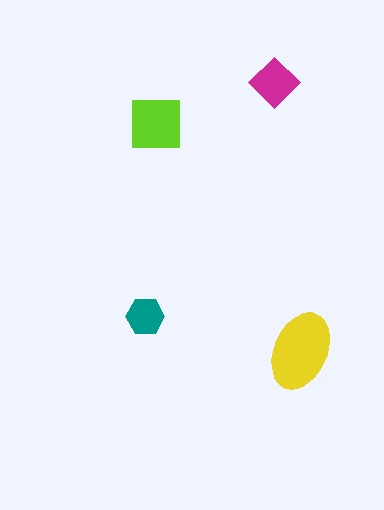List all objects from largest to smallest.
The yellow ellipse, the lime square, the magenta diamond, the teal hexagon.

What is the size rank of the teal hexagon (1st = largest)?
4th.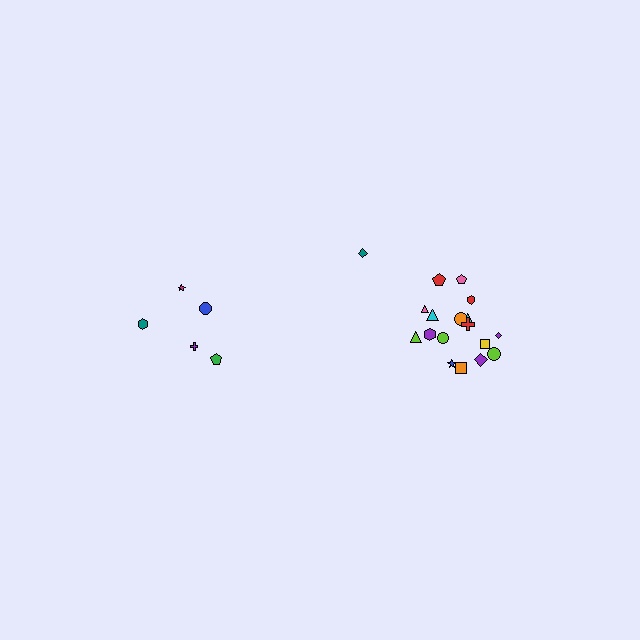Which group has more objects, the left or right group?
The right group.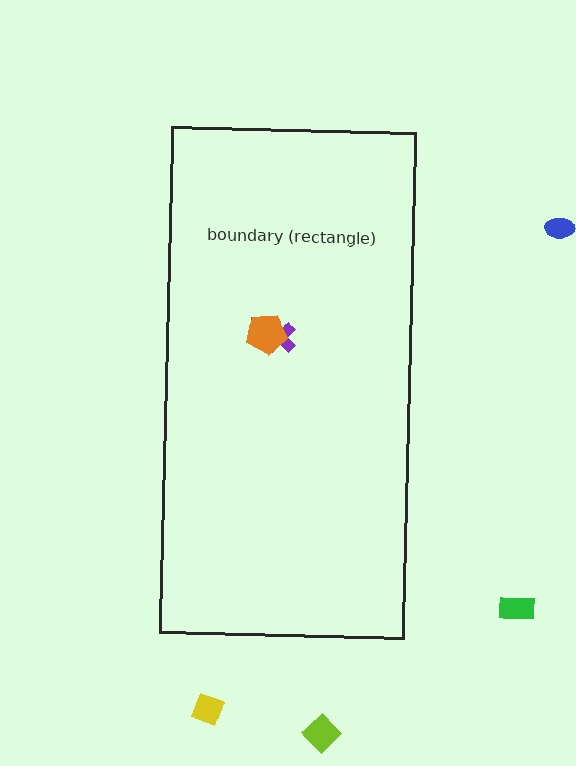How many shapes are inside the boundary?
3 inside, 4 outside.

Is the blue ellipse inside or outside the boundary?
Outside.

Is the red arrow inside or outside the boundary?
Inside.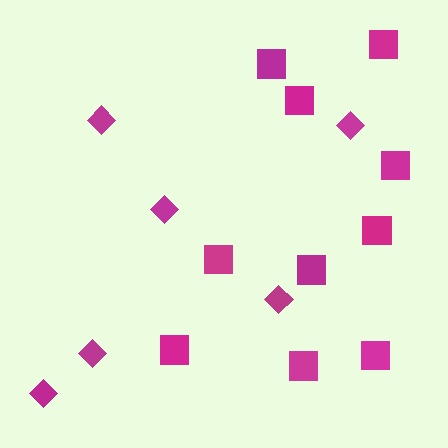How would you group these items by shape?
There are 2 groups: one group of diamonds (6) and one group of squares (10).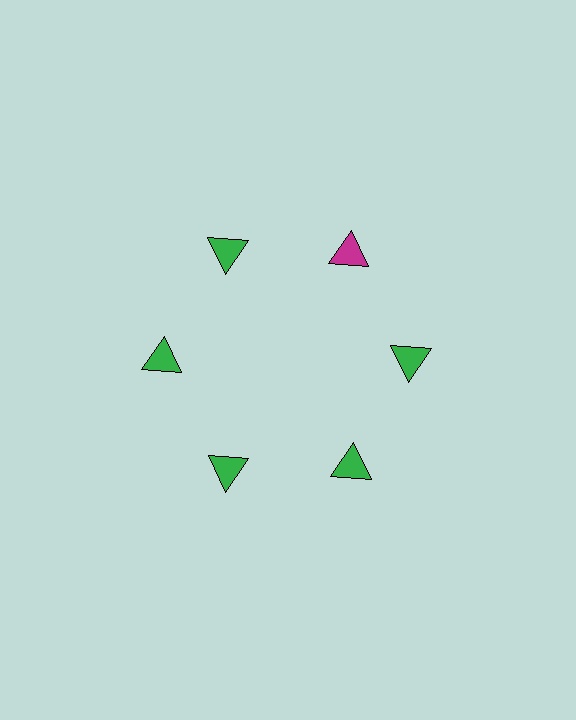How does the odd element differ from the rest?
It has a different color: magenta instead of green.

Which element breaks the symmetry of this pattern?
The magenta triangle at roughly the 1 o'clock position breaks the symmetry. All other shapes are green triangles.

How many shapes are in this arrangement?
There are 6 shapes arranged in a ring pattern.